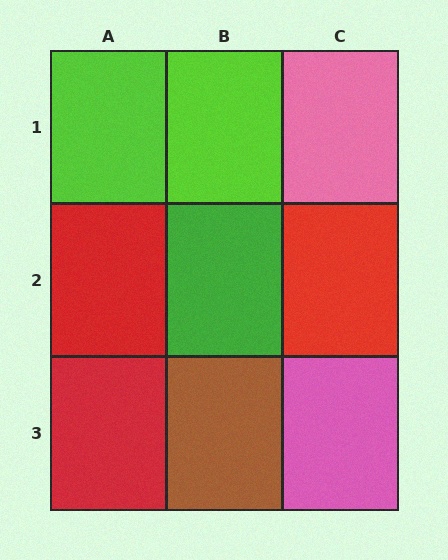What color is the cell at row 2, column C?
Red.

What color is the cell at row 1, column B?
Lime.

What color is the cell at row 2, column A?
Red.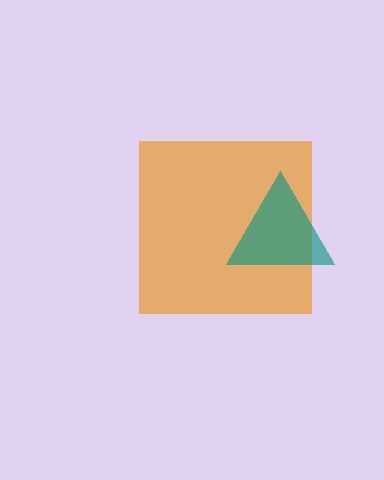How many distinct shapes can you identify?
There are 2 distinct shapes: an orange square, a teal triangle.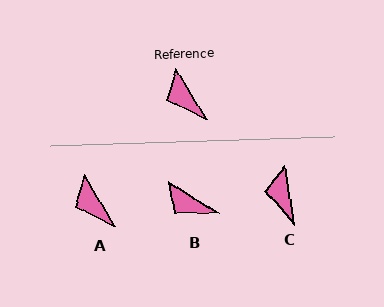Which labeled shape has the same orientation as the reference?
A.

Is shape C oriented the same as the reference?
No, it is off by about 22 degrees.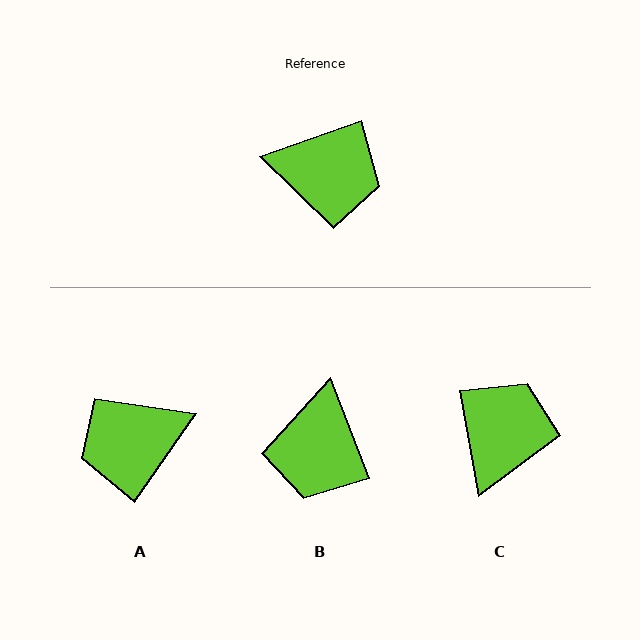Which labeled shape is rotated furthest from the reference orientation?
A, about 145 degrees away.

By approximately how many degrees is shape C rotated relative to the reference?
Approximately 80 degrees counter-clockwise.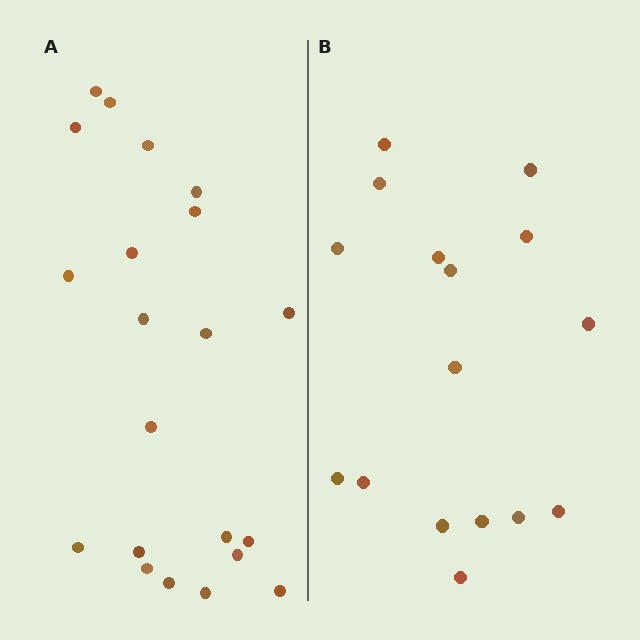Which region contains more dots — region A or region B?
Region A (the left region) has more dots.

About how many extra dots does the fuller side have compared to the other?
Region A has about 5 more dots than region B.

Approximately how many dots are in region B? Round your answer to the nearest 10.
About 20 dots. (The exact count is 16, which rounds to 20.)